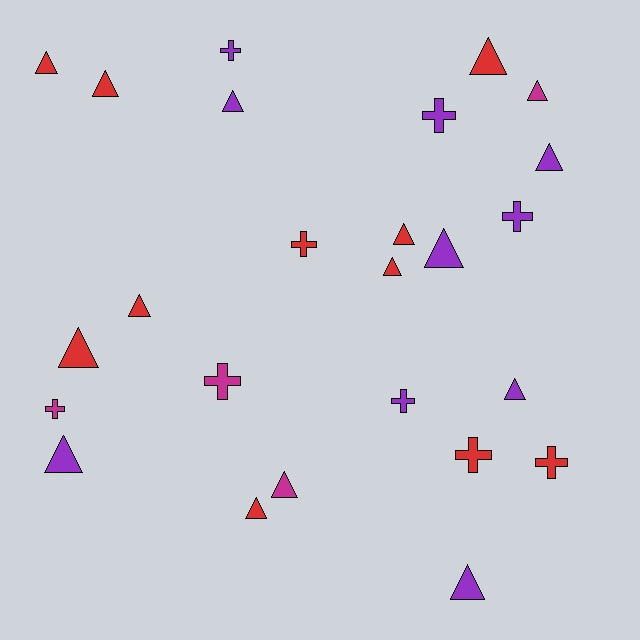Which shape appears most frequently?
Triangle, with 16 objects.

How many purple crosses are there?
There are 4 purple crosses.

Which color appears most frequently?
Red, with 11 objects.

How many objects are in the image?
There are 25 objects.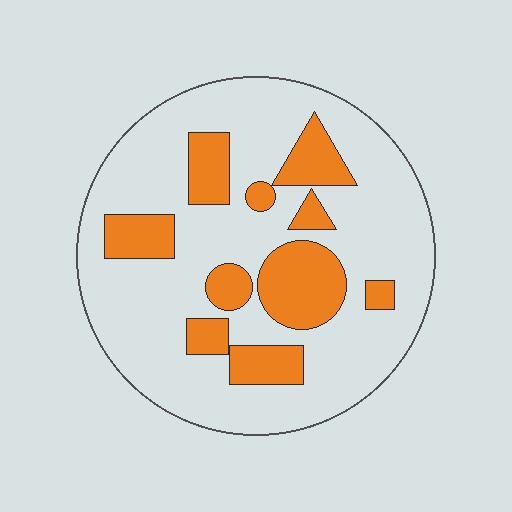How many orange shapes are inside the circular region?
10.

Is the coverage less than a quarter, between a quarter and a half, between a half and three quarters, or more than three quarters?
Less than a quarter.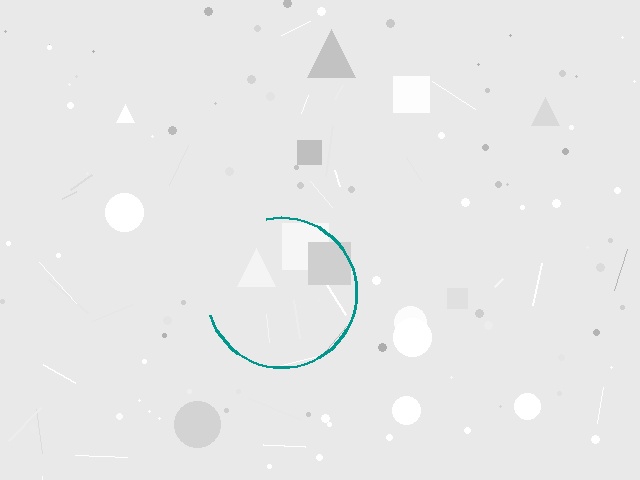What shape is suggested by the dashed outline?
The dashed outline suggests a circle.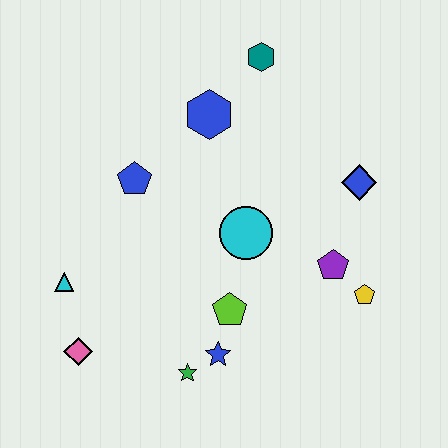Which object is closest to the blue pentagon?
The blue hexagon is closest to the blue pentagon.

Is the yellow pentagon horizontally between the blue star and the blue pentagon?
No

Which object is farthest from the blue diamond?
The pink diamond is farthest from the blue diamond.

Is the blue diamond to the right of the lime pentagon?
Yes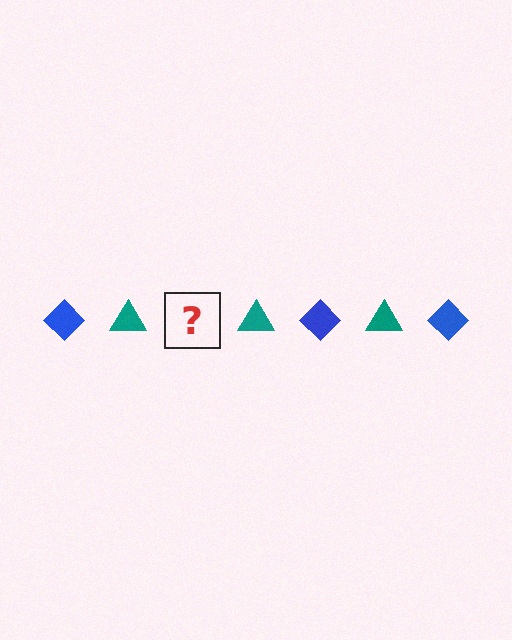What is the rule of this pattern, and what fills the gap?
The rule is that the pattern alternates between blue diamond and teal triangle. The gap should be filled with a blue diamond.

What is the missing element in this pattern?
The missing element is a blue diamond.